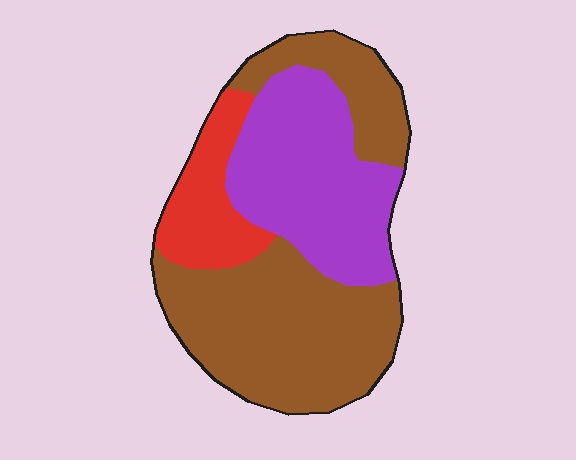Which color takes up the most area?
Brown, at roughly 50%.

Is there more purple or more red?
Purple.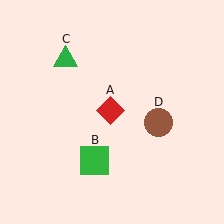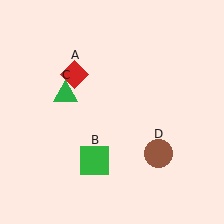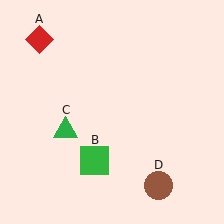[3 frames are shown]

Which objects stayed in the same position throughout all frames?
Green square (object B) remained stationary.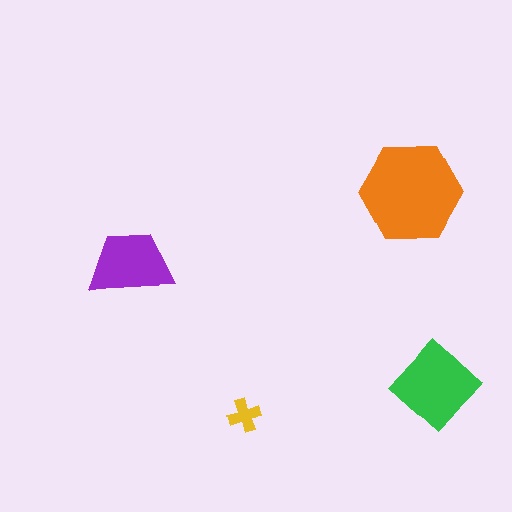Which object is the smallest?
The yellow cross.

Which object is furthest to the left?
The purple trapezoid is leftmost.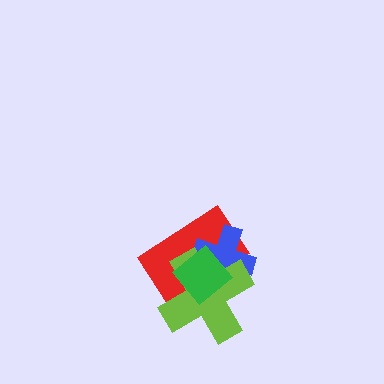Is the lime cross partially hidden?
Yes, it is partially covered by another shape.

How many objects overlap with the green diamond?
3 objects overlap with the green diamond.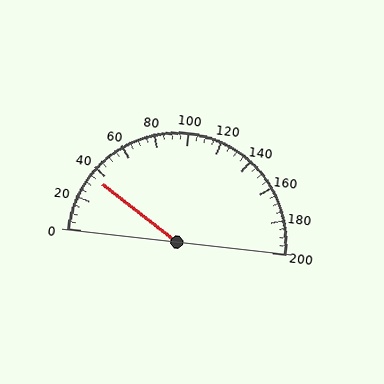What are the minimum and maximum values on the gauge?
The gauge ranges from 0 to 200.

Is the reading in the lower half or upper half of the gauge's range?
The reading is in the lower half of the range (0 to 200).